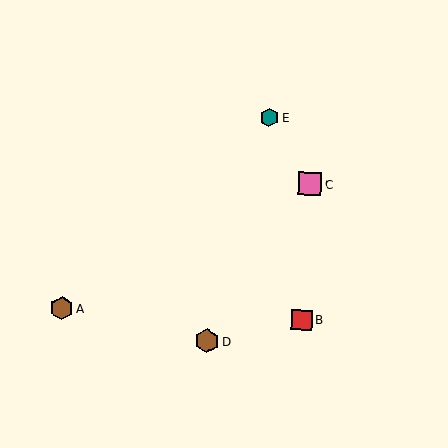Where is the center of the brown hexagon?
The center of the brown hexagon is at (61, 308).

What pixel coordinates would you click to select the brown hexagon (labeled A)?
Click at (61, 308) to select the brown hexagon A.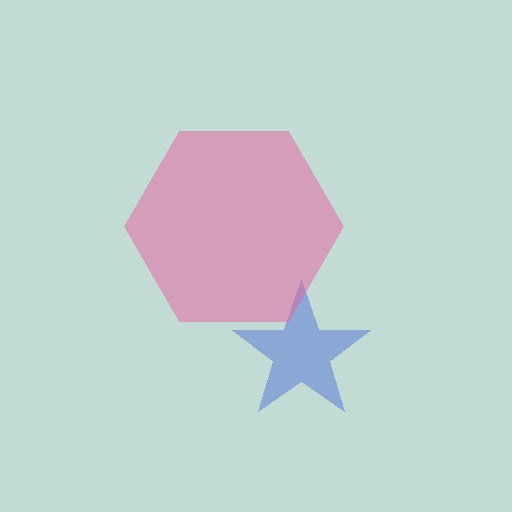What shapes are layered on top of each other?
The layered shapes are: a blue star, a pink hexagon.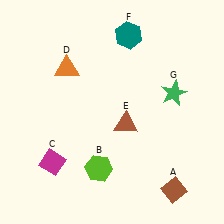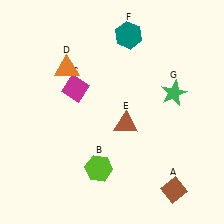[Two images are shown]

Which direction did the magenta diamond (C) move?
The magenta diamond (C) moved up.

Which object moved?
The magenta diamond (C) moved up.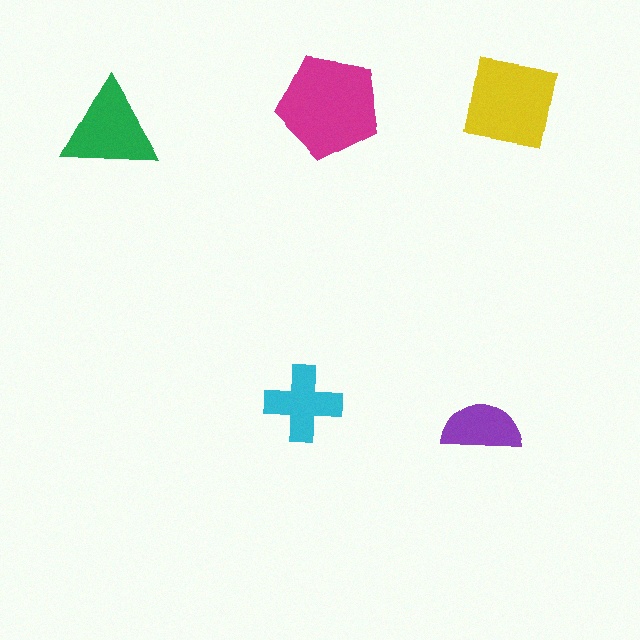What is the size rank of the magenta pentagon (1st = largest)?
1st.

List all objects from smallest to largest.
The purple semicircle, the cyan cross, the green triangle, the yellow square, the magenta pentagon.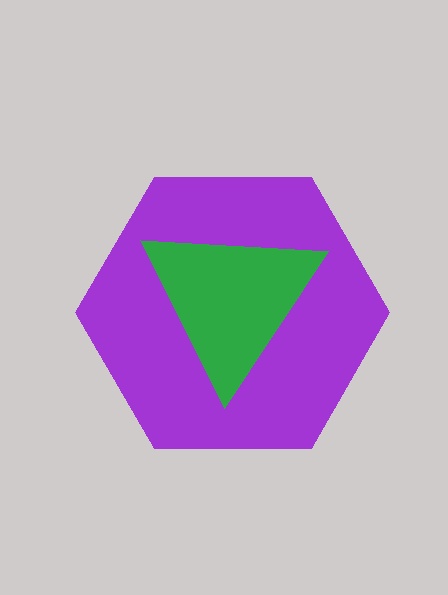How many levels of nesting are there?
2.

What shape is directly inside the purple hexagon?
The green triangle.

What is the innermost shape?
The green triangle.